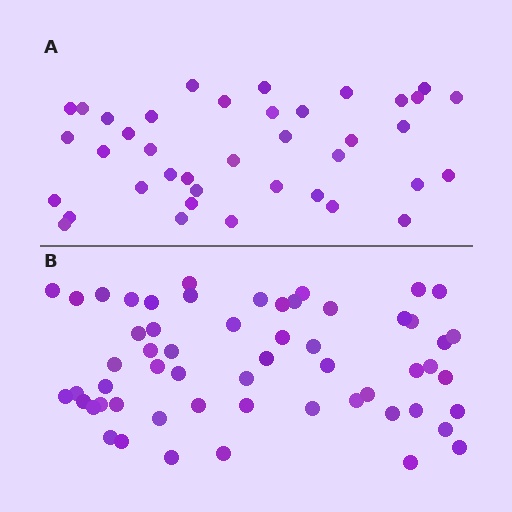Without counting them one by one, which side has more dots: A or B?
Region B (the bottom region) has more dots.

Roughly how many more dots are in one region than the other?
Region B has approximately 20 more dots than region A.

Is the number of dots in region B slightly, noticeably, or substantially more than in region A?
Region B has substantially more. The ratio is roughly 1.5 to 1.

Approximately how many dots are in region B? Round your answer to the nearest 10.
About 60 dots. (The exact count is 57, which rounds to 60.)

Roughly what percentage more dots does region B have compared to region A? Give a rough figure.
About 45% more.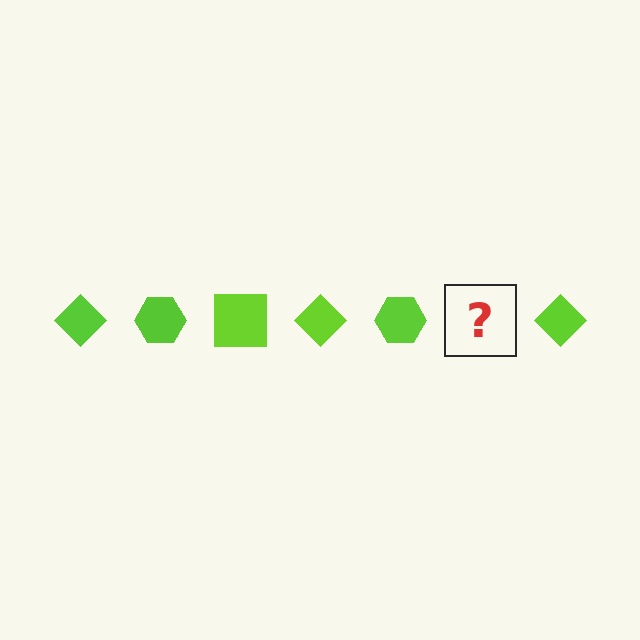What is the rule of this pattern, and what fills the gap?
The rule is that the pattern cycles through diamond, hexagon, square shapes in lime. The gap should be filled with a lime square.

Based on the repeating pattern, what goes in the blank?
The blank should be a lime square.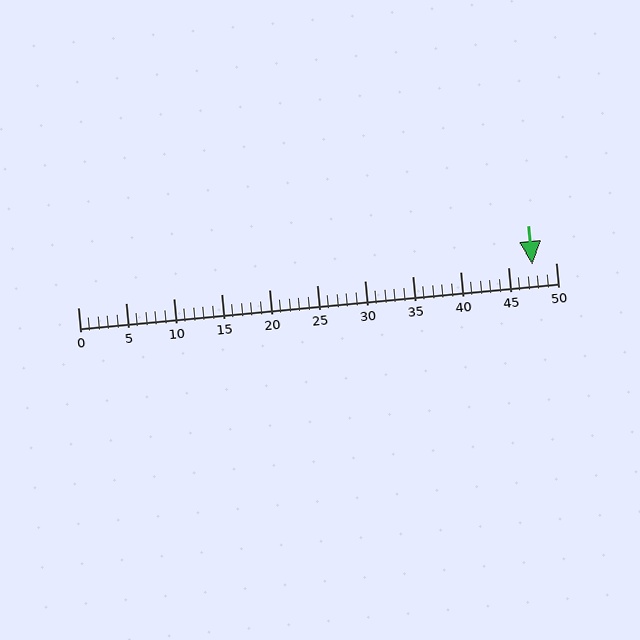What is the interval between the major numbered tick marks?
The major tick marks are spaced 5 units apart.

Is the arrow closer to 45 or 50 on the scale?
The arrow is closer to 50.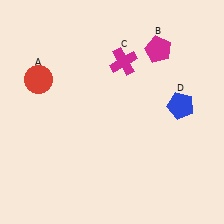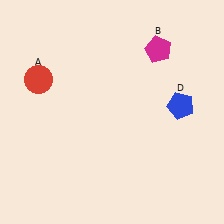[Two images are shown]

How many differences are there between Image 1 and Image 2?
There is 1 difference between the two images.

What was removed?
The magenta cross (C) was removed in Image 2.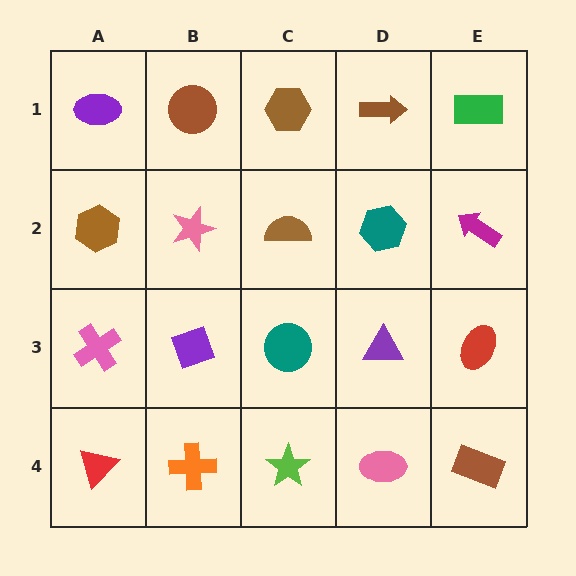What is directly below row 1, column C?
A brown semicircle.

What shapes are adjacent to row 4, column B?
A purple diamond (row 3, column B), a red triangle (row 4, column A), a lime star (row 4, column C).